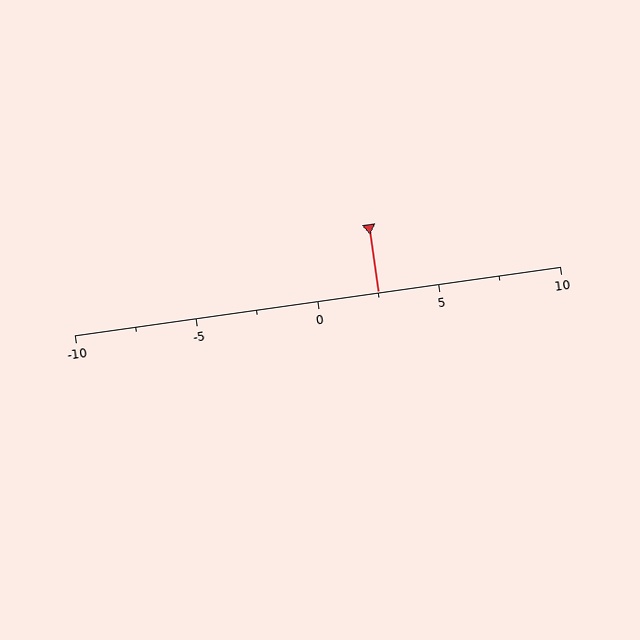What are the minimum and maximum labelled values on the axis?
The axis runs from -10 to 10.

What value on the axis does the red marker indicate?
The marker indicates approximately 2.5.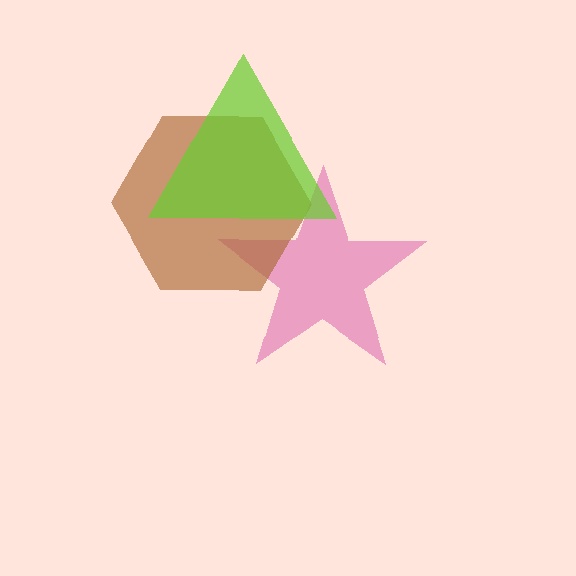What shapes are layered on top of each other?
The layered shapes are: a magenta star, a brown hexagon, a lime triangle.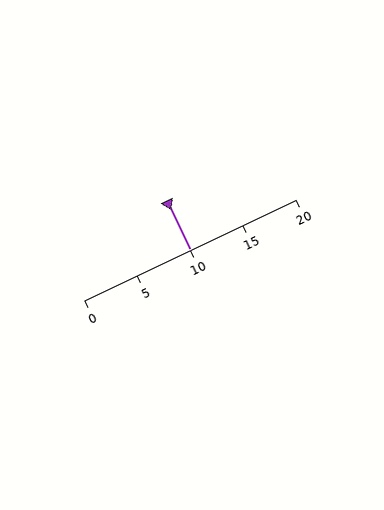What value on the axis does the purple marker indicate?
The marker indicates approximately 10.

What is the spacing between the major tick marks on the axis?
The major ticks are spaced 5 apart.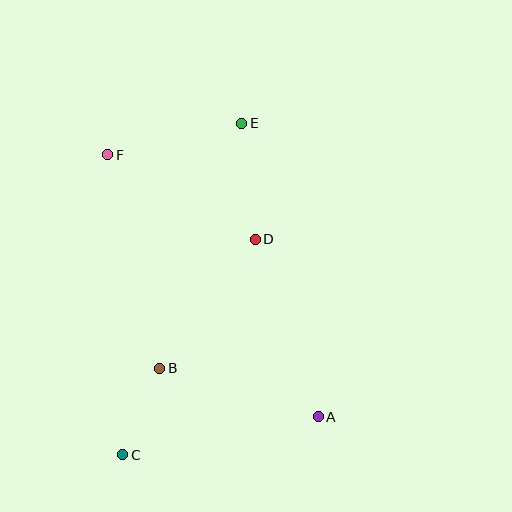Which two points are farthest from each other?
Points C and E are farthest from each other.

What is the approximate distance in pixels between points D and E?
The distance between D and E is approximately 117 pixels.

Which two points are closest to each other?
Points B and C are closest to each other.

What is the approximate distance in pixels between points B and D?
The distance between B and D is approximately 160 pixels.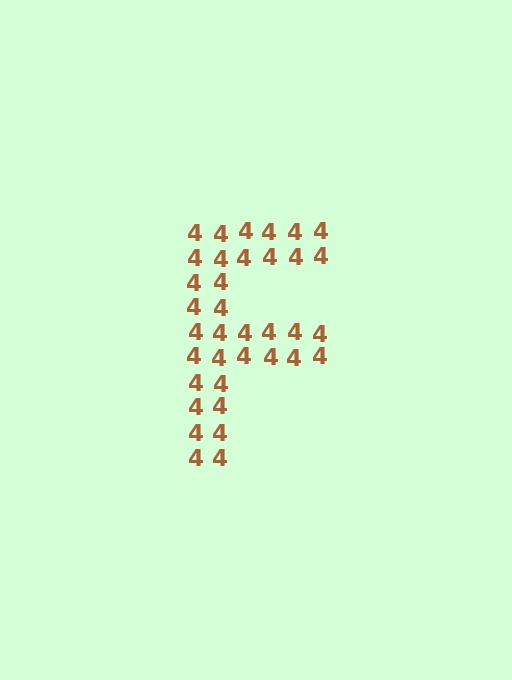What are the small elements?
The small elements are digit 4's.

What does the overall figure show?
The overall figure shows the letter F.